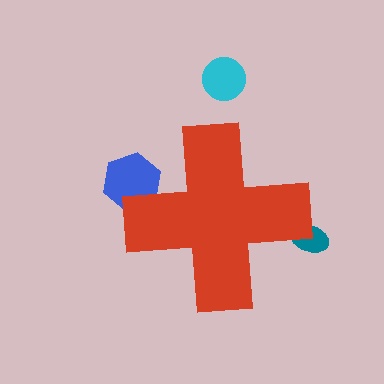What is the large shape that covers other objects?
A red cross.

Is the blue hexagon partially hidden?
Yes, the blue hexagon is partially hidden behind the red cross.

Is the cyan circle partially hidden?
No, the cyan circle is fully visible.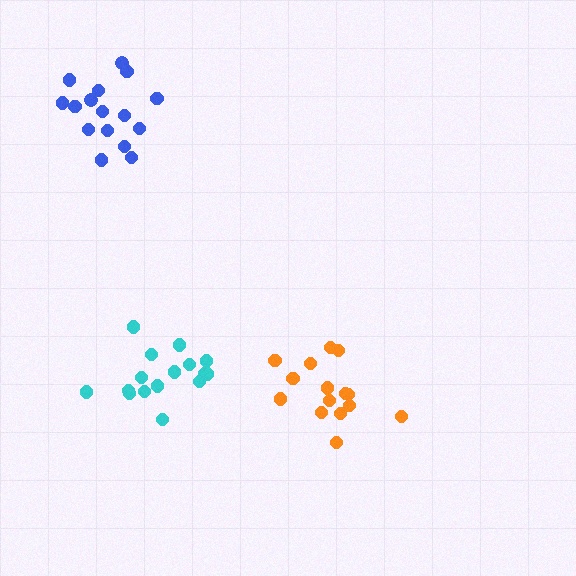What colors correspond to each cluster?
The clusters are colored: orange, cyan, blue.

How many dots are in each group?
Group 1: 15 dots, Group 2: 16 dots, Group 3: 16 dots (47 total).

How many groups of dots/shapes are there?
There are 3 groups.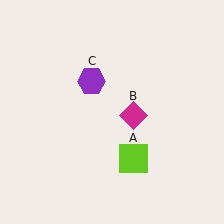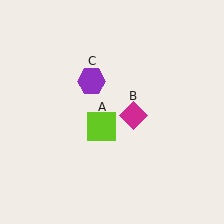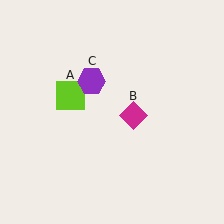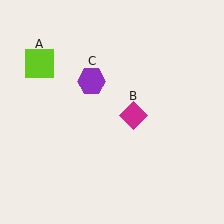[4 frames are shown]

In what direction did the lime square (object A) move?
The lime square (object A) moved up and to the left.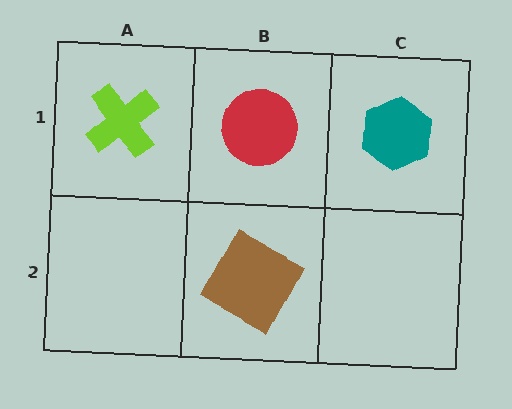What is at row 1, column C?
A teal hexagon.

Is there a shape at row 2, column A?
No, that cell is empty.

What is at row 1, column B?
A red circle.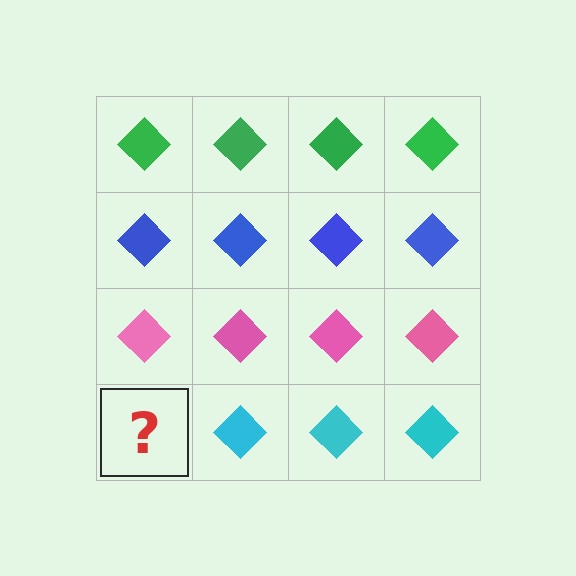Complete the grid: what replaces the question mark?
The question mark should be replaced with a cyan diamond.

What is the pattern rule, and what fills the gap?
The rule is that each row has a consistent color. The gap should be filled with a cyan diamond.